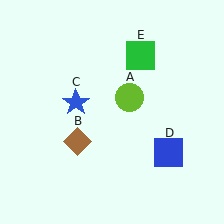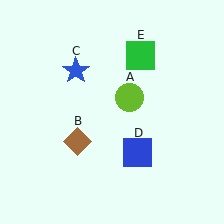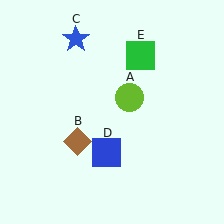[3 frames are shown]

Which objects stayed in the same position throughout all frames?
Lime circle (object A) and brown diamond (object B) and green square (object E) remained stationary.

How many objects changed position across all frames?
2 objects changed position: blue star (object C), blue square (object D).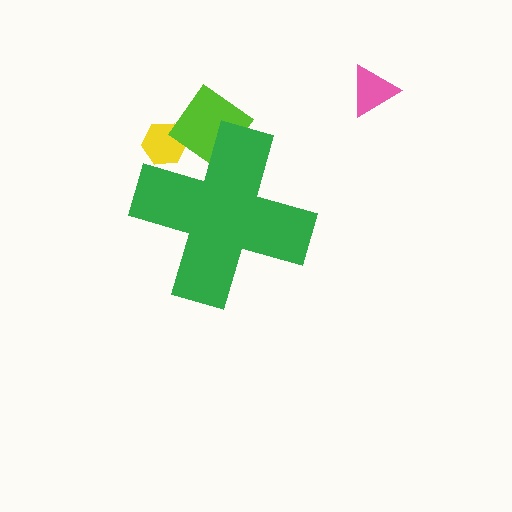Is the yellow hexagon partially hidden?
Yes, the yellow hexagon is partially hidden behind the green cross.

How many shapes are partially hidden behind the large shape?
2 shapes are partially hidden.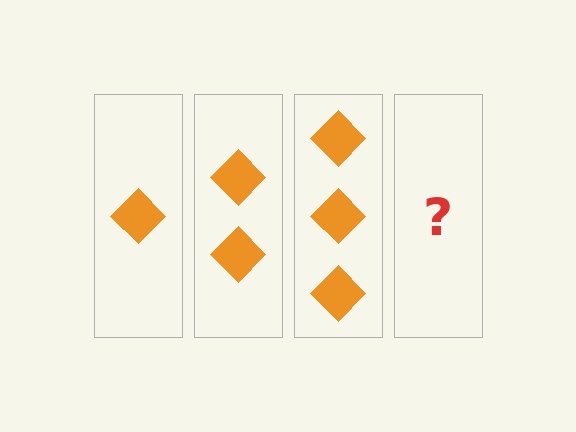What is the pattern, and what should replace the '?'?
The pattern is that each step adds one more diamond. The '?' should be 4 diamonds.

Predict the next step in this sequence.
The next step is 4 diamonds.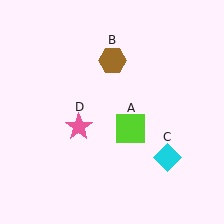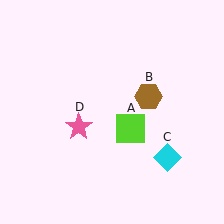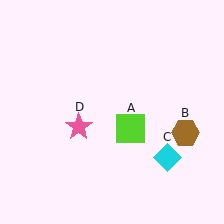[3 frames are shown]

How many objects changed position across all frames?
1 object changed position: brown hexagon (object B).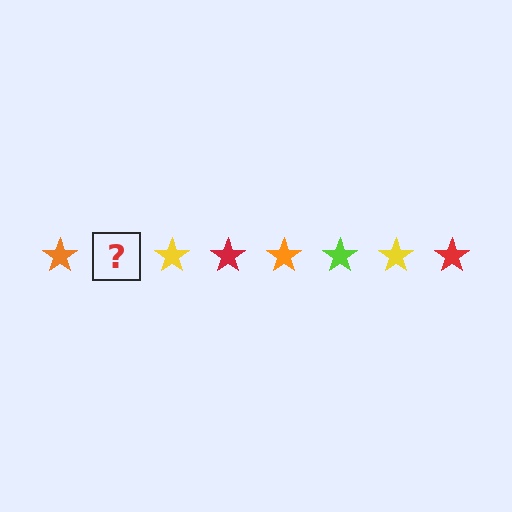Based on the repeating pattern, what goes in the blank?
The blank should be a lime star.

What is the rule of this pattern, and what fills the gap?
The rule is that the pattern cycles through orange, lime, yellow, red stars. The gap should be filled with a lime star.